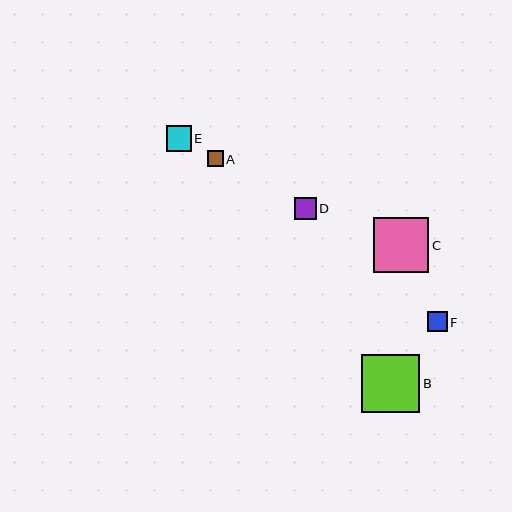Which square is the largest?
Square B is the largest with a size of approximately 58 pixels.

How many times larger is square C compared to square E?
Square C is approximately 2.2 times the size of square E.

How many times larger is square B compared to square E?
Square B is approximately 2.3 times the size of square E.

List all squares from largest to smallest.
From largest to smallest: B, C, E, D, F, A.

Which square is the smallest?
Square A is the smallest with a size of approximately 16 pixels.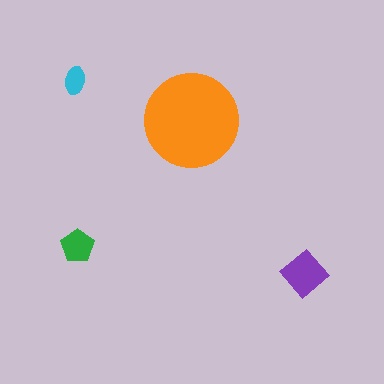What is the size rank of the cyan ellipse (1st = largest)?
4th.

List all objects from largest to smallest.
The orange circle, the purple diamond, the green pentagon, the cyan ellipse.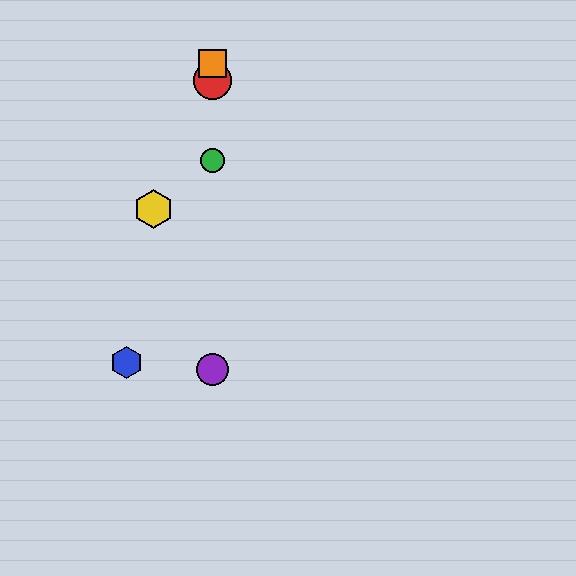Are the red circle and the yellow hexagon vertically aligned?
No, the red circle is at x≈212 and the yellow hexagon is at x≈154.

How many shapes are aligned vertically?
4 shapes (the red circle, the green circle, the purple circle, the orange square) are aligned vertically.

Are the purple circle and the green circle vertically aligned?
Yes, both are at x≈212.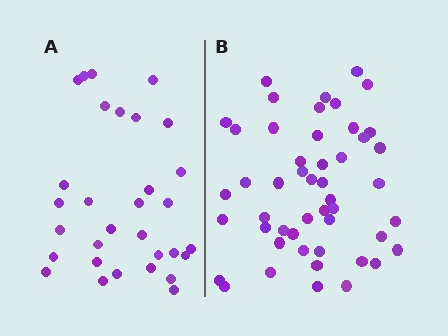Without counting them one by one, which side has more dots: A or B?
Region B (the right region) has more dots.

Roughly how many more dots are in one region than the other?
Region B has approximately 20 more dots than region A.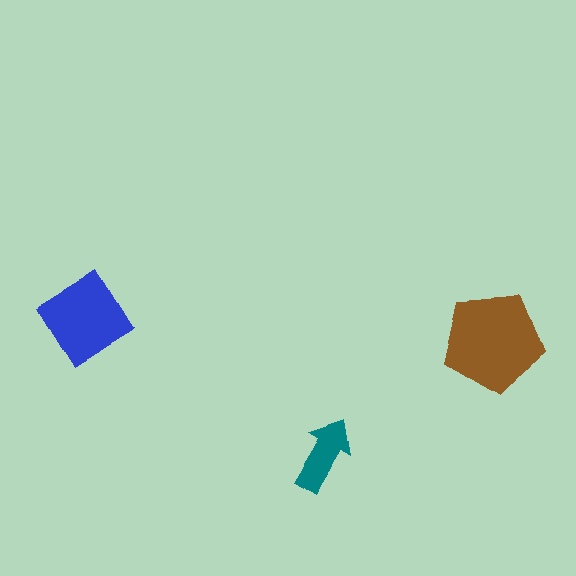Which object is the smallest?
The teal arrow.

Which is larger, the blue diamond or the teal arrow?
The blue diamond.